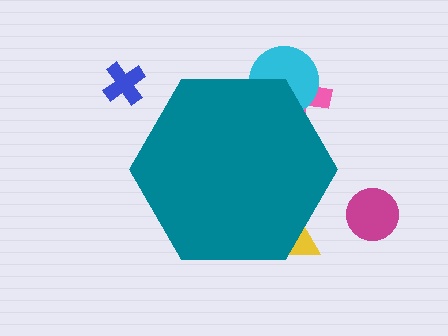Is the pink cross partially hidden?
Yes, the pink cross is partially hidden behind the teal hexagon.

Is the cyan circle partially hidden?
Yes, the cyan circle is partially hidden behind the teal hexagon.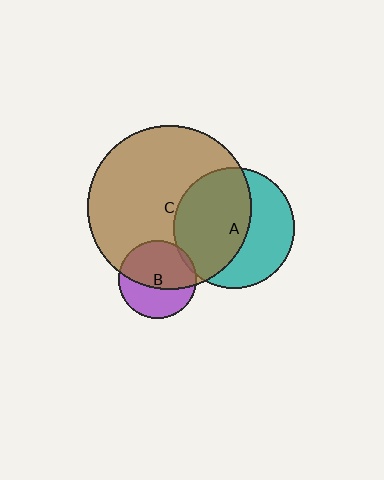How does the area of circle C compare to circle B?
Approximately 4.5 times.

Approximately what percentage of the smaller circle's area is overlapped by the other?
Approximately 55%.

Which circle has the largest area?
Circle C (brown).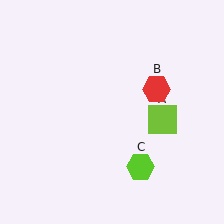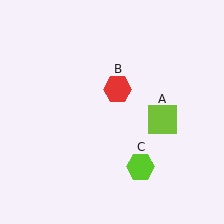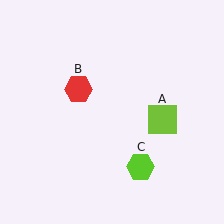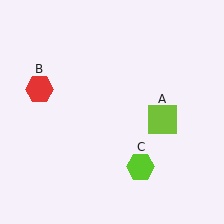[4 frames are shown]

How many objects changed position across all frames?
1 object changed position: red hexagon (object B).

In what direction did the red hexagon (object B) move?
The red hexagon (object B) moved left.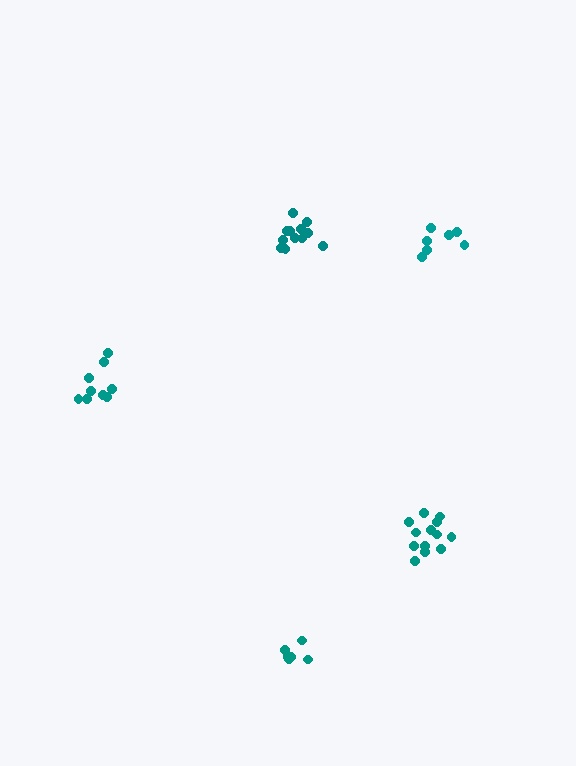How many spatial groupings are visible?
There are 5 spatial groupings.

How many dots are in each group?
Group 1: 12 dots, Group 2: 8 dots, Group 3: 9 dots, Group 4: 13 dots, Group 5: 7 dots (49 total).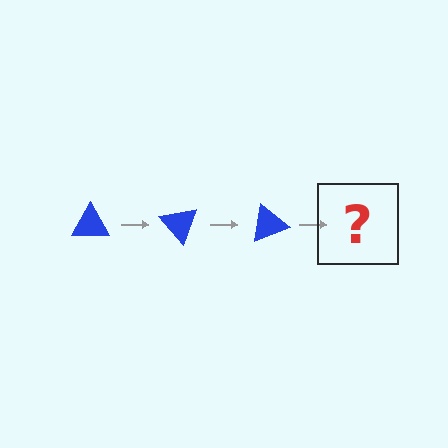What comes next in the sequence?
The next element should be a blue triangle rotated 150 degrees.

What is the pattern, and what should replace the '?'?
The pattern is that the triangle rotates 50 degrees each step. The '?' should be a blue triangle rotated 150 degrees.